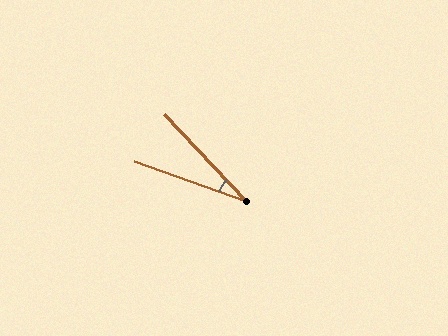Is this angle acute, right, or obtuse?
It is acute.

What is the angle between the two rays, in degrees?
Approximately 27 degrees.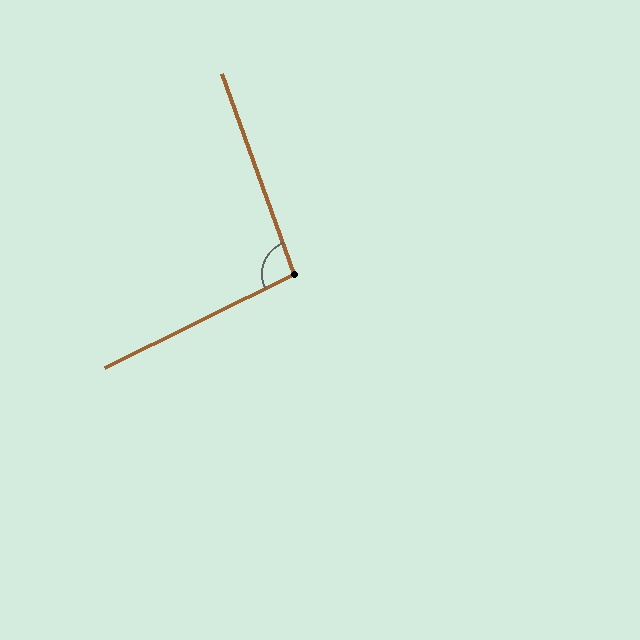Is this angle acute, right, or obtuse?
It is obtuse.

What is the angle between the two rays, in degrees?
Approximately 96 degrees.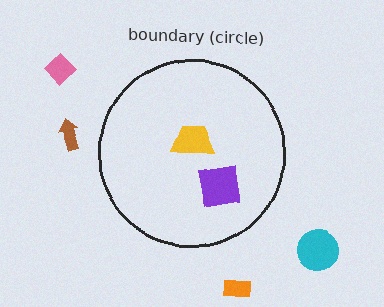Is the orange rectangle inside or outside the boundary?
Outside.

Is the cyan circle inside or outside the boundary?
Outside.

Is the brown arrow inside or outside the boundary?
Outside.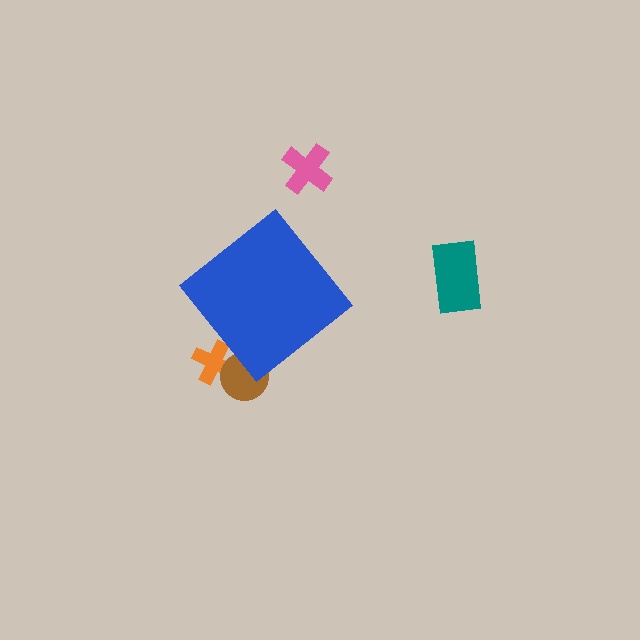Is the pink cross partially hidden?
No, the pink cross is fully visible.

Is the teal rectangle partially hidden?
No, the teal rectangle is fully visible.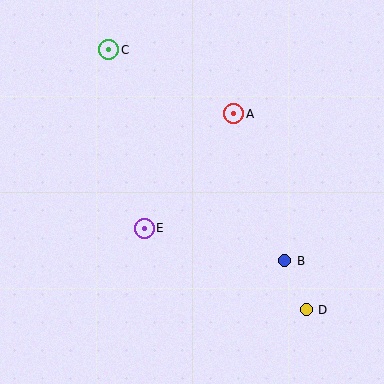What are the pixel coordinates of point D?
Point D is at (306, 310).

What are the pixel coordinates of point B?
Point B is at (284, 261).